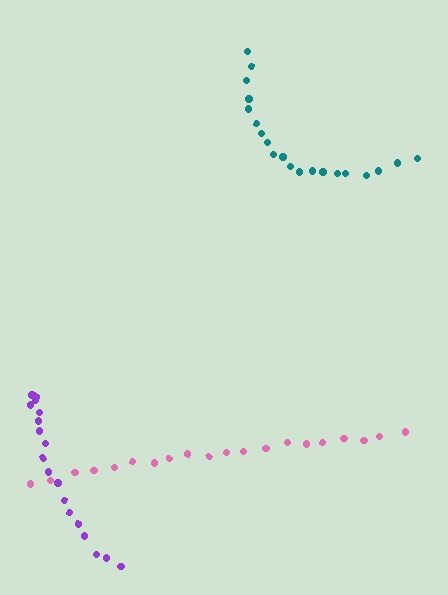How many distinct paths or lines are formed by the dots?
There are 3 distinct paths.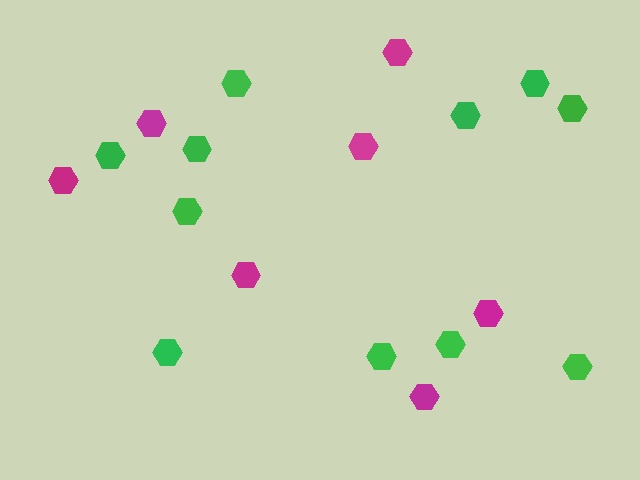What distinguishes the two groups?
There are 2 groups: one group of green hexagons (11) and one group of magenta hexagons (7).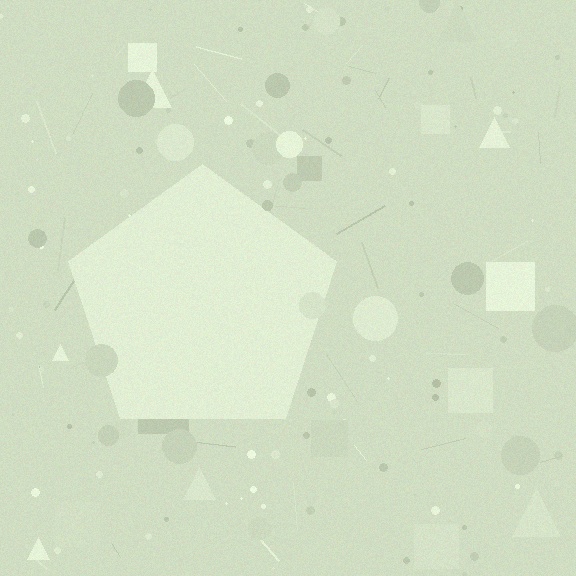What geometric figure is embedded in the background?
A pentagon is embedded in the background.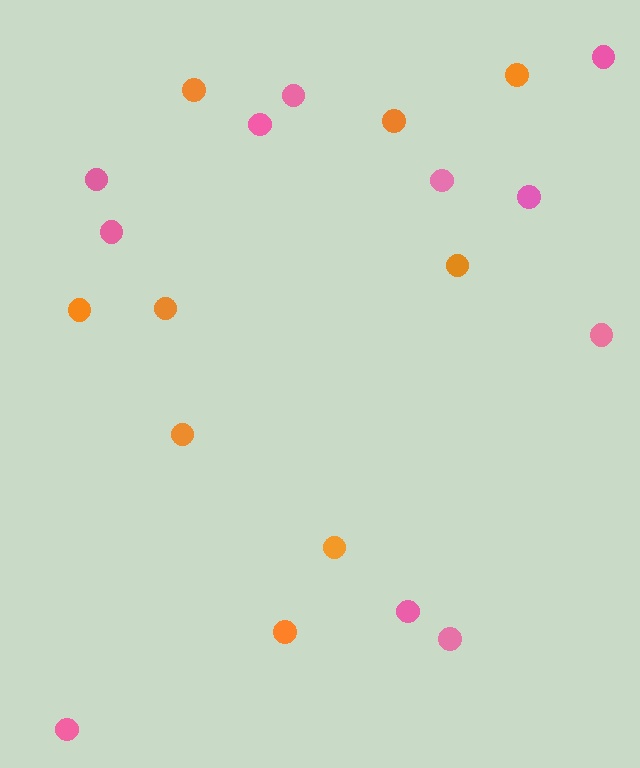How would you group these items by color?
There are 2 groups: one group of pink circles (11) and one group of orange circles (9).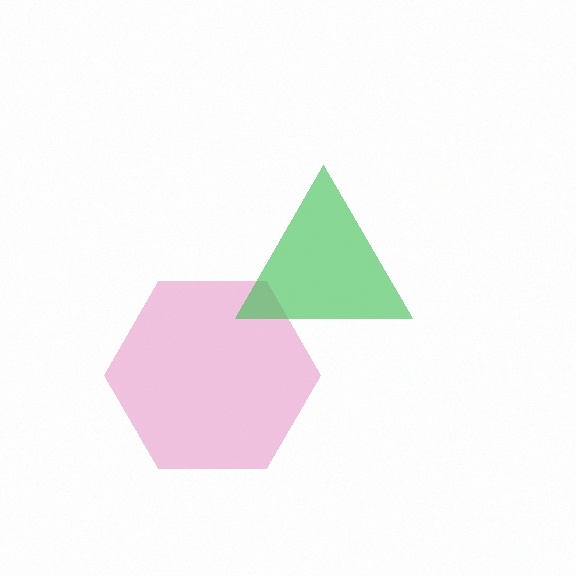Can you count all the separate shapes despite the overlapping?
Yes, there are 2 separate shapes.